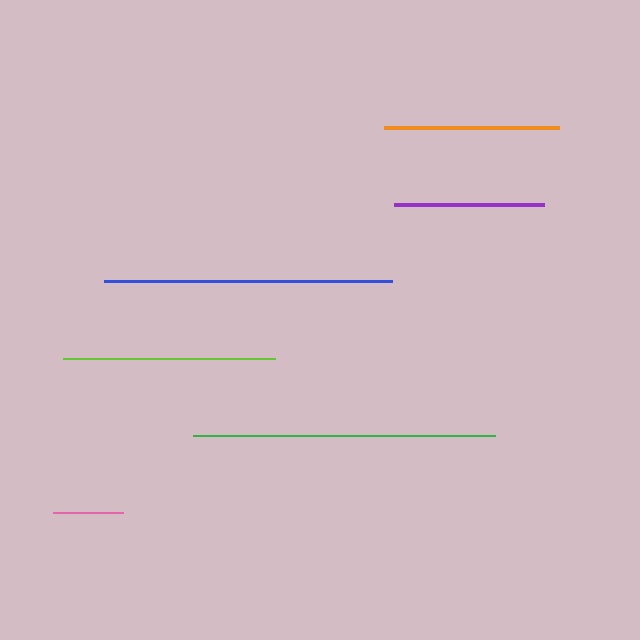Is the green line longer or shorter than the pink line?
The green line is longer than the pink line.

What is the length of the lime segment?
The lime segment is approximately 212 pixels long.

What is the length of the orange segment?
The orange segment is approximately 175 pixels long.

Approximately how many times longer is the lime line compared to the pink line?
The lime line is approximately 3.0 times the length of the pink line.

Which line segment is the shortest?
The pink line is the shortest at approximately 70 pixels.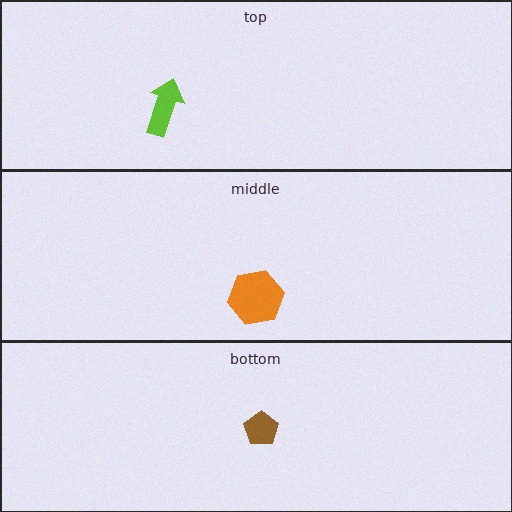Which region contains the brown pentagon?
The bottom region.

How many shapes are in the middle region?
1.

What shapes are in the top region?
The lime arrow.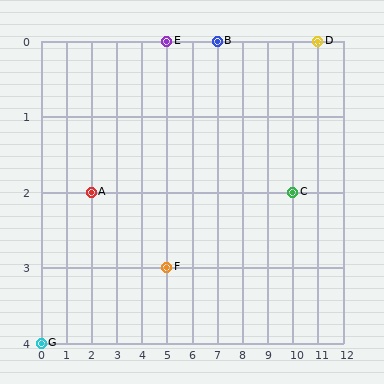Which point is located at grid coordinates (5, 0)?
Point E is at (5, 0).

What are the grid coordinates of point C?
Point C is at grid coordinates (10, 2).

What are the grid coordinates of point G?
Point G is at grid coordinates (0, 4).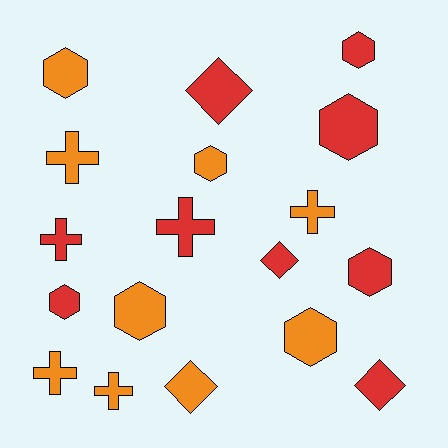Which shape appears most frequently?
Hexagon, with 8 objects.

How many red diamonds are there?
There are 3 red diamonds.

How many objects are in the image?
There are 18 objects.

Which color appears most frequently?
Orange, with 9 objects.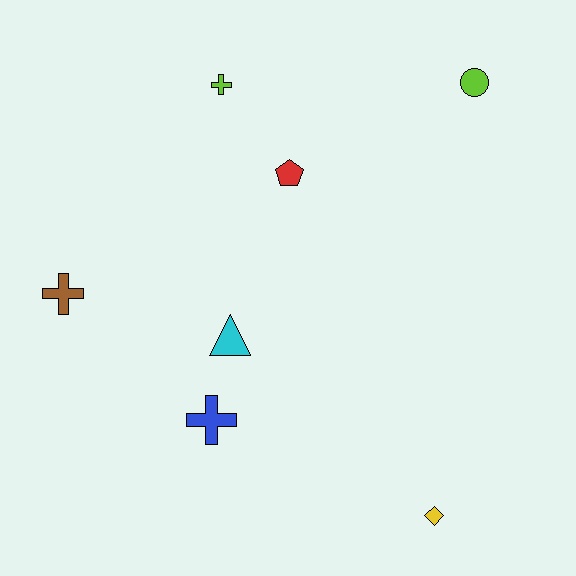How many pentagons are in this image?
There is 1 pentagon.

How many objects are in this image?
There are 7 objects.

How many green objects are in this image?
There are no green objects.